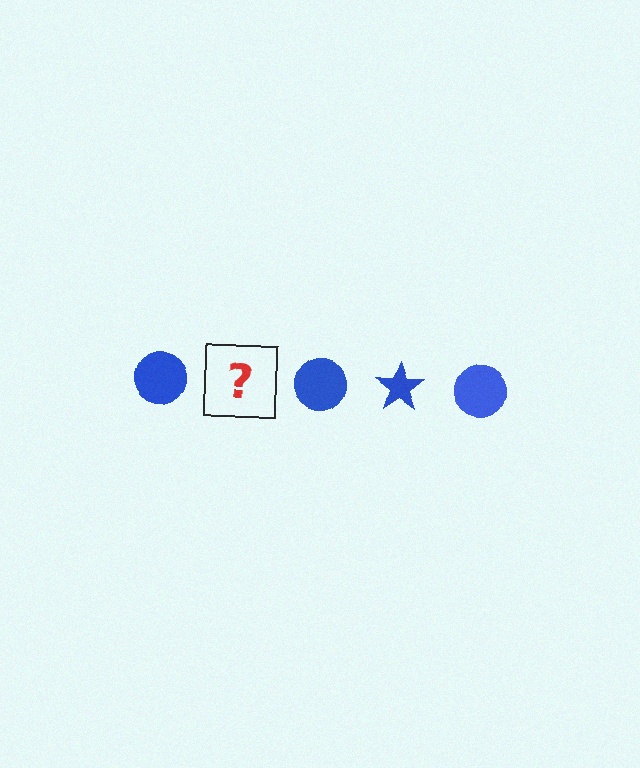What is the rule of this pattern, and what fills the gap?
The rule is that the pattern cycles through circle, star shapes in blue. The gap should be filled with a blue star.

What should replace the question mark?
The question mark should be replaced with a blue star.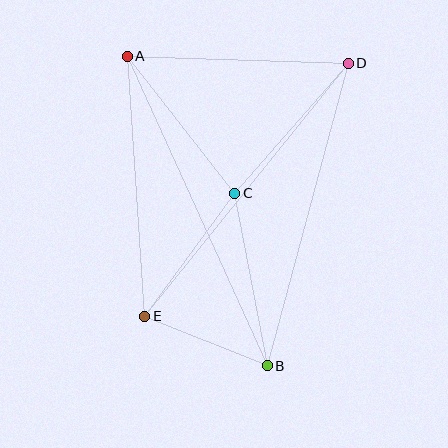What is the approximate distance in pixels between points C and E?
The distance between C and E is approximately 152 pixels.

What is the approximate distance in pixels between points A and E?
The distance between A and E is approximately 261 pixels.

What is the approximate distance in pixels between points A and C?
The distance between A and C is approximately 174 pixels.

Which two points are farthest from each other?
Points A and B are farthest from each other.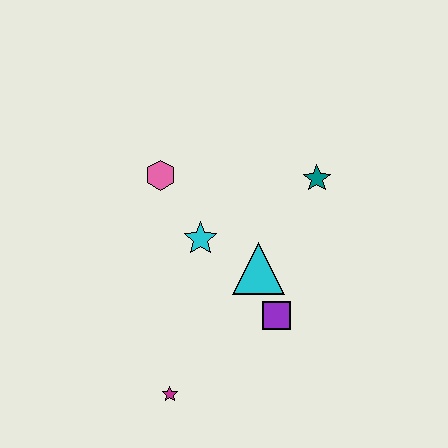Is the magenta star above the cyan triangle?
No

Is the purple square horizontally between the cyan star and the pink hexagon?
No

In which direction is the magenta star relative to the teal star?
The magenta star is below the teal star.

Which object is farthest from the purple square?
The pink hexagon is farthest from the purple square.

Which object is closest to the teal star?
The cyan triangle is closest to the teal star.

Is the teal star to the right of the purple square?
Yes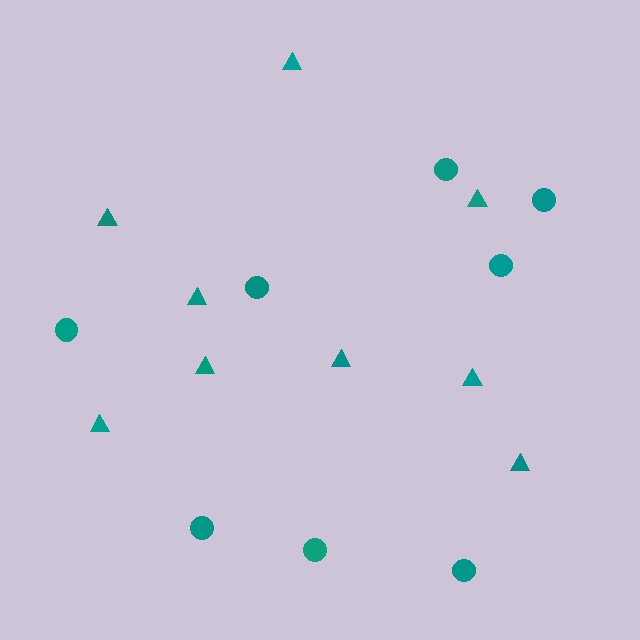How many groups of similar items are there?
There are 2 groups: one group of circles (8) and one group of triangles (9).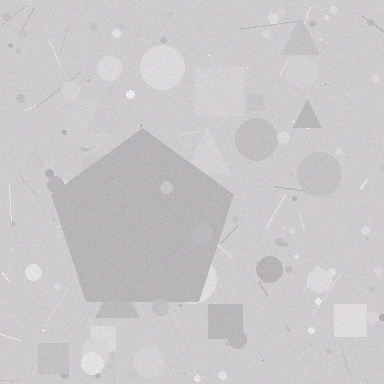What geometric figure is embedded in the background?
A pentagon is embedded in the background.